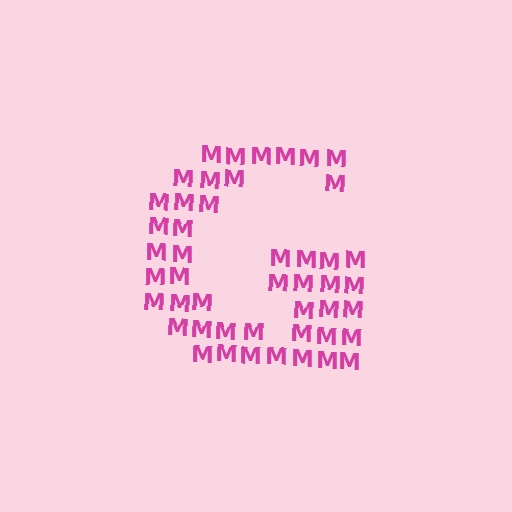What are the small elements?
The small elements are letter M's.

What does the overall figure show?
The overall figure shows the letter G.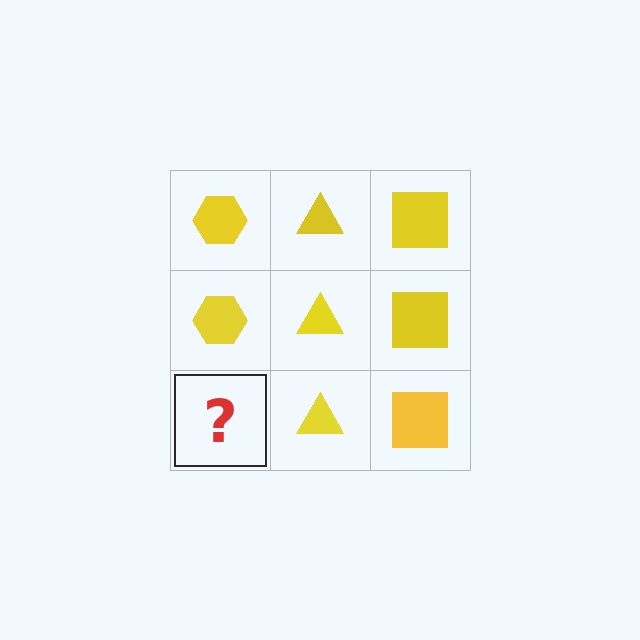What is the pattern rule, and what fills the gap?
The rule is that each column has a consistent shape. The gap should be filled with a yellow hexagon.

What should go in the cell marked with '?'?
The missing cell should contain a yellow hexagon.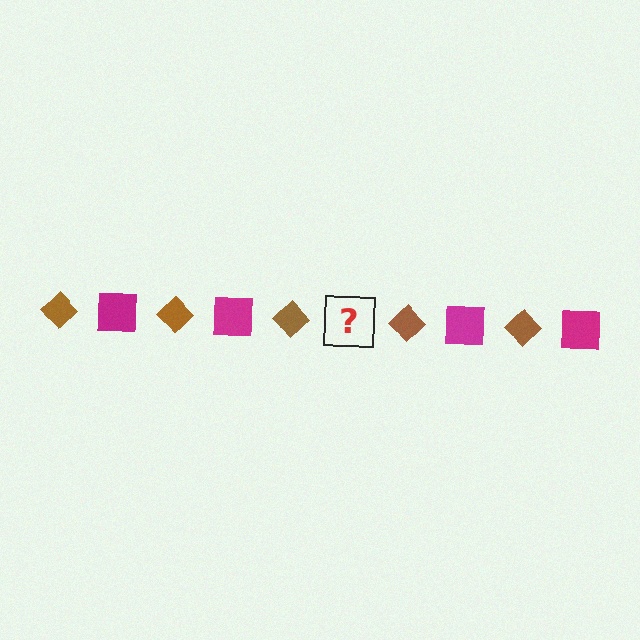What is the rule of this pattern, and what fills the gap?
The rule is that the pattern alternates between brown diamond and magenta square. The gap should be filled with a magenta square.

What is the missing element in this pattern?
The missing element is a magenta square.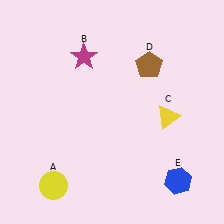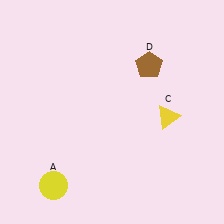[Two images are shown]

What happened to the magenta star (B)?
The magenta star (B) was removed in Image 2. It was in the top-left area of Image 1.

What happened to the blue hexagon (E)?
The blue hexagon (E) was removed in Image 2. It was in the bottom-right area of Image 1.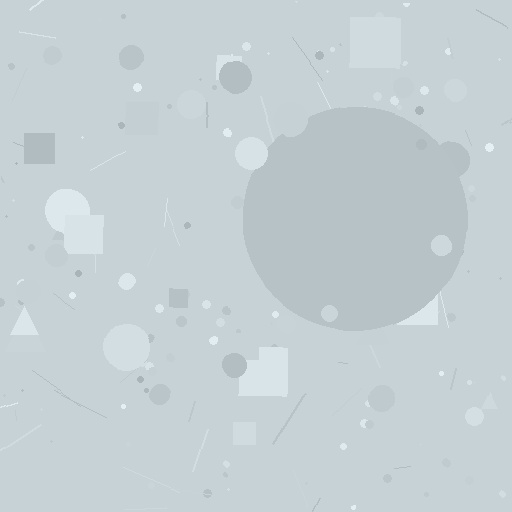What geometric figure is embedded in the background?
A circle is embedded in the background.